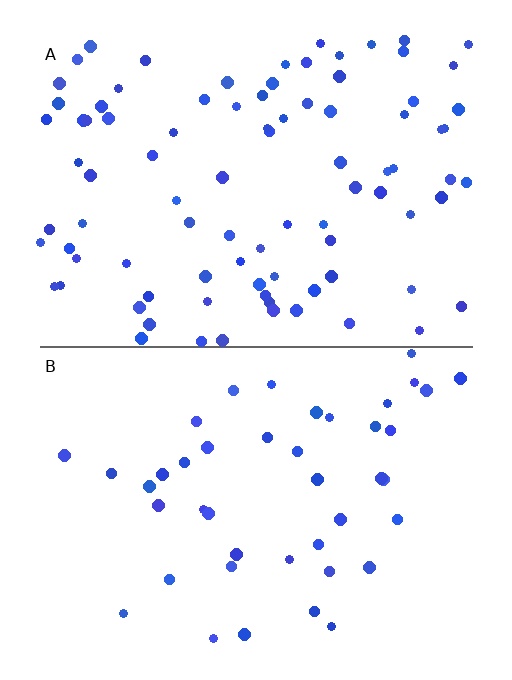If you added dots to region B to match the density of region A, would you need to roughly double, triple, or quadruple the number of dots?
Approximately double.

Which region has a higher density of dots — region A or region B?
A (the top).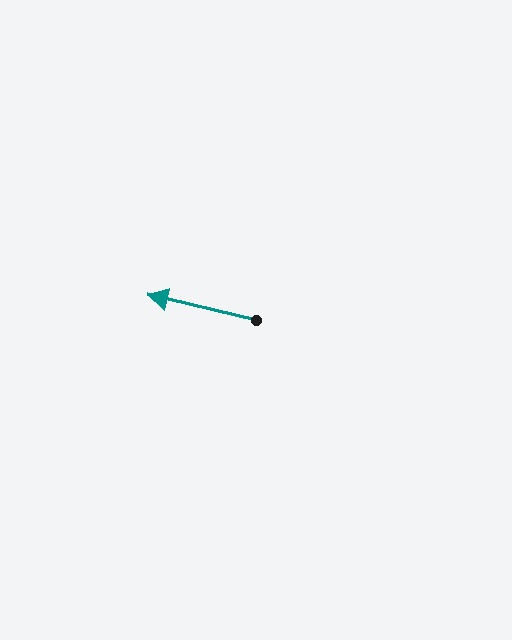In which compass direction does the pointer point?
West.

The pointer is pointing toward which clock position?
Roughly 9 o'clock.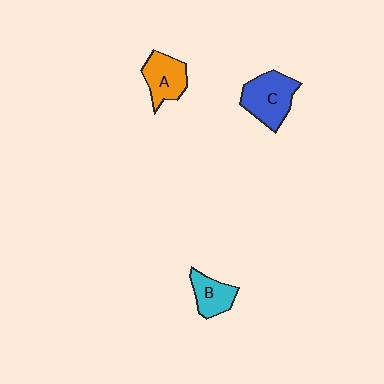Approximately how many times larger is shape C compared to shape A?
Approximately 1.3 times.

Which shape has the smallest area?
Shape B (cyan).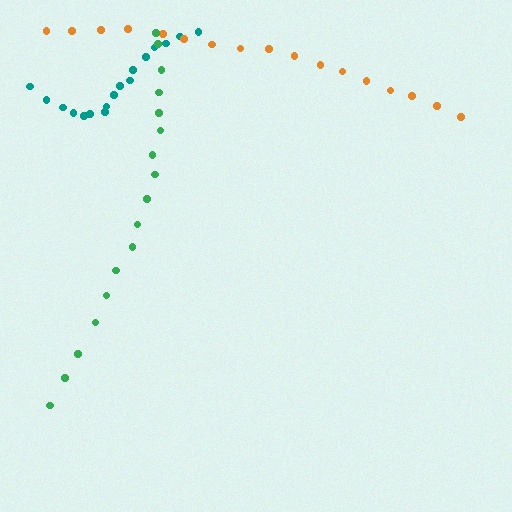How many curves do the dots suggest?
There are 3 distinct paths.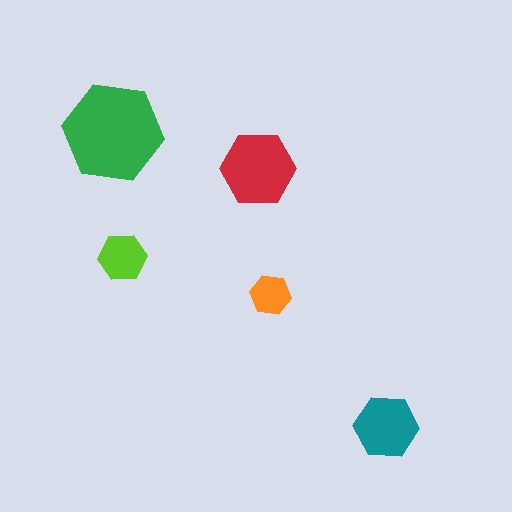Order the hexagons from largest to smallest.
the green one, the red one, the teal one, the lime one, the orange one.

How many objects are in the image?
There are 5 objects in the image.